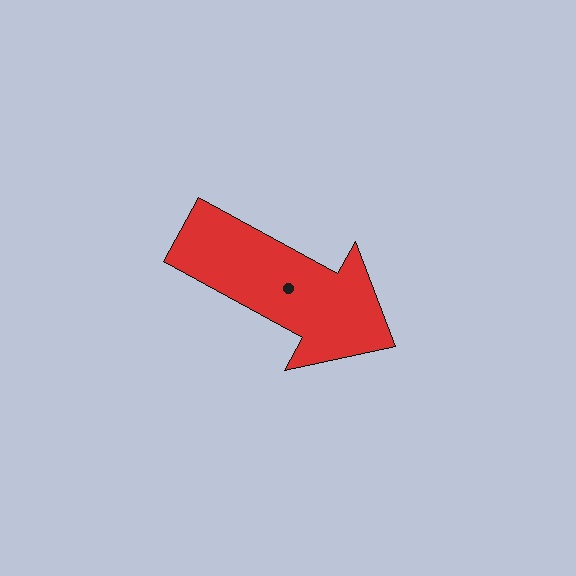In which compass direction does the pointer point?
Southeast.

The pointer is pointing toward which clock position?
Roughly 4 o'clock.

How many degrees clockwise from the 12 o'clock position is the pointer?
Approximately 119 degrees.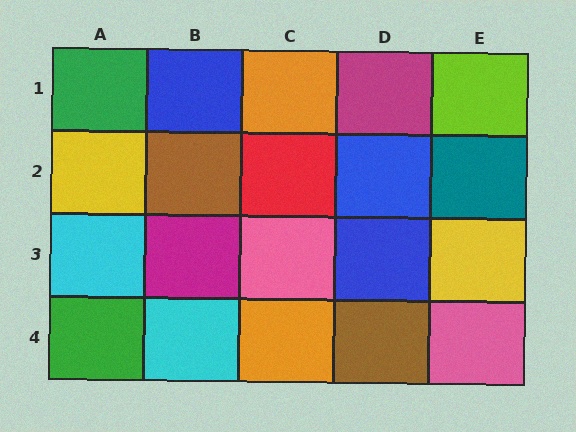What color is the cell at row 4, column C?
Orange.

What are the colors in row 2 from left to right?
Yellow, brown, red, blue, teal.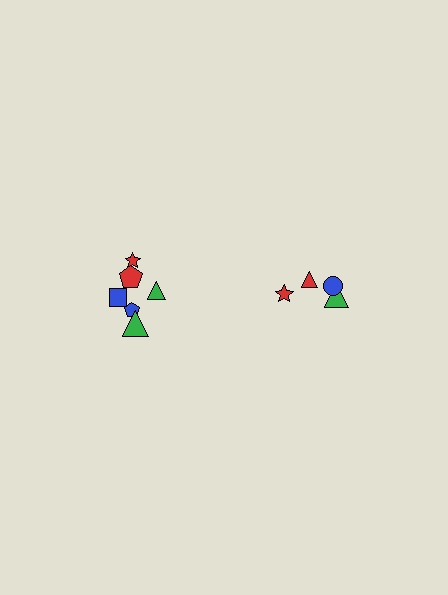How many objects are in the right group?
There are 4 objects.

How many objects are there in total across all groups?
There are 10 objects.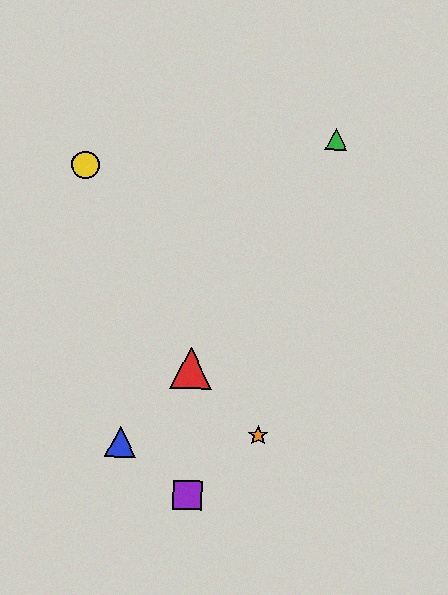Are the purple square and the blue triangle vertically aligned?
No, the purple square is at x≈188 and the blue triangle is at x≈120.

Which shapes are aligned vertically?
The red triangle, the purple square are aligned vertically.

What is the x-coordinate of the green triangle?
The green triangle is at x≈336.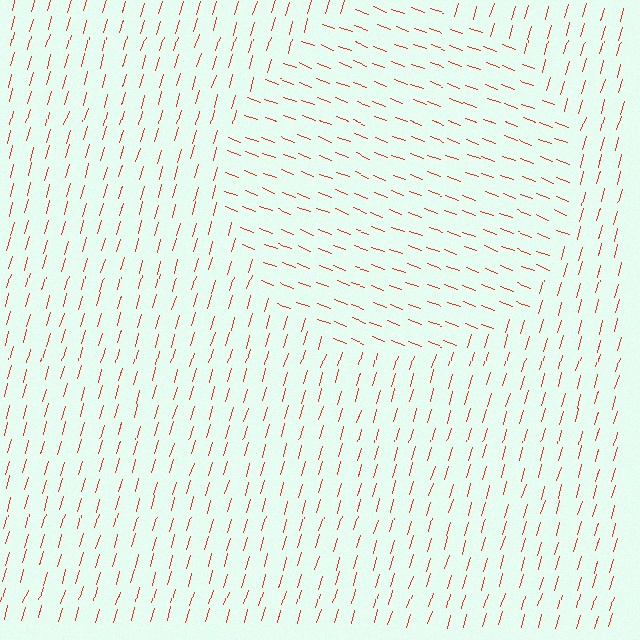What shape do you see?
I see a circle.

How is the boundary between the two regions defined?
The boundary is defined purely by a change in line orientation (approximately 86 degrees difference). All lines are the same color and thickness.